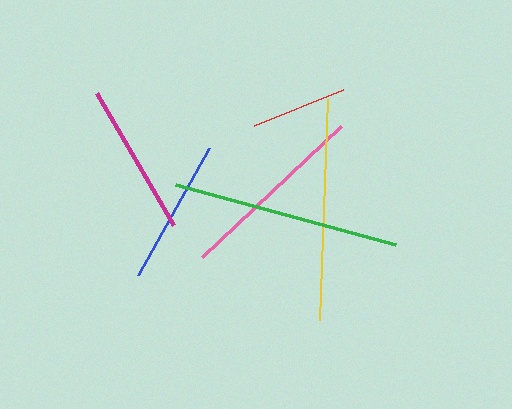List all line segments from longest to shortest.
From longest to shortest: green, yellow, pink, magenta, blue, red.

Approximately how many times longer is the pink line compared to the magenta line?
The pink line is approximately 1.3 times the length of the magenta line.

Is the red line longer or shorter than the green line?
The green line is longer than the red line.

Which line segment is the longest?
The green line is the longest at approximately 228 pixels.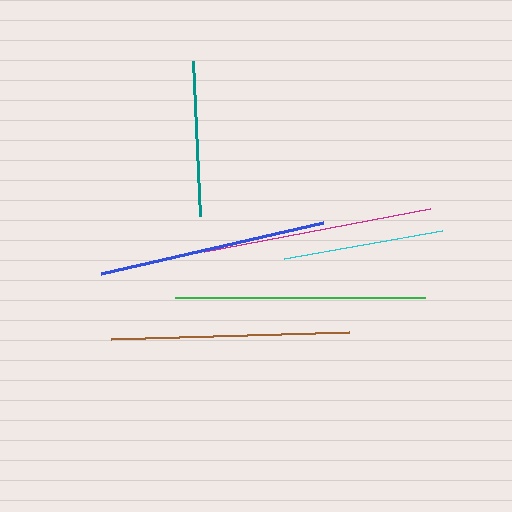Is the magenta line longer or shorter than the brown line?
The brown line is longer than the magenta line.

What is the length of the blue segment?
The blue segment is approximately 228 pixels long.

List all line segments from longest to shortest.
From longest to shortest: green, brown, magenta, blue, cyan, teal.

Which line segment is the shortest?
The teal line is the shortest at approximately 156 pixels.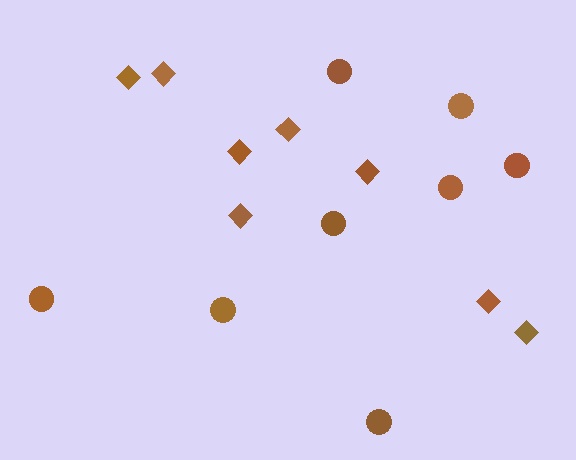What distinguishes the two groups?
There are 2 groups: one group of diamonds (8) and one group of circles (8).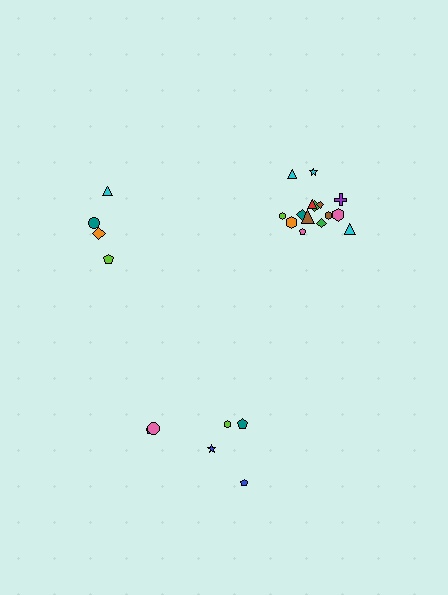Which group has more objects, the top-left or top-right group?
The top-right group.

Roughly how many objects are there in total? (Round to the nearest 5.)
Roughly 25 objects in total.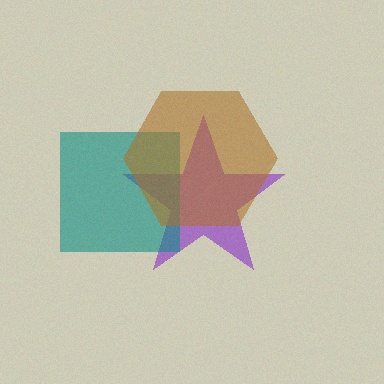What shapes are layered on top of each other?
The layered shapes are: a purple star, a teal square, a brown hexagon.